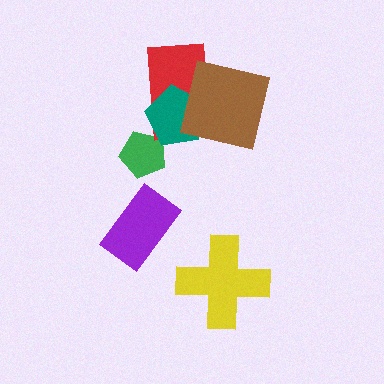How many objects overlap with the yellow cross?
0 objects overlap with the yellow cross.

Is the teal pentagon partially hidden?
Yes, it is partially covered by another shape.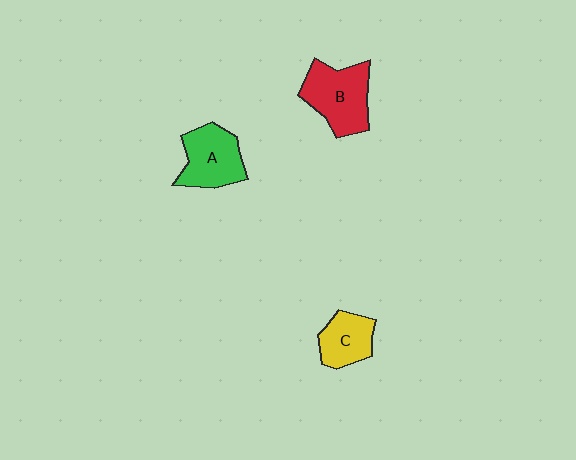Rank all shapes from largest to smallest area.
From largest to smallest: B (red), A (green), C (yellow).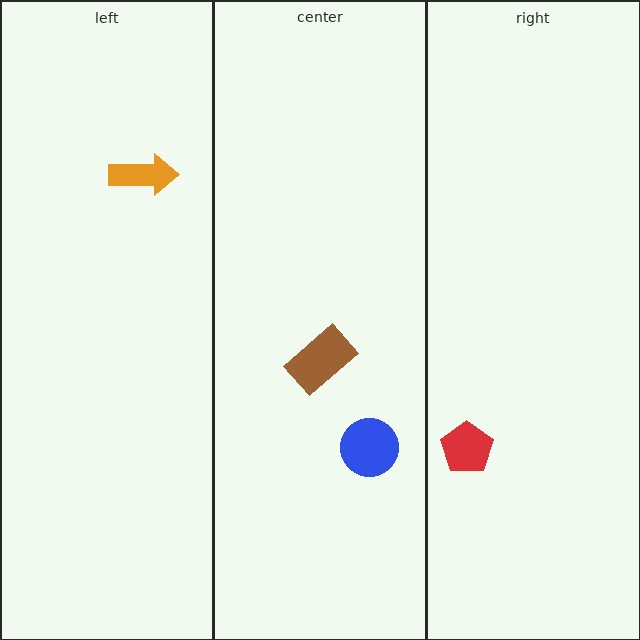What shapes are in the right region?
The red pentagon.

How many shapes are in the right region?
1.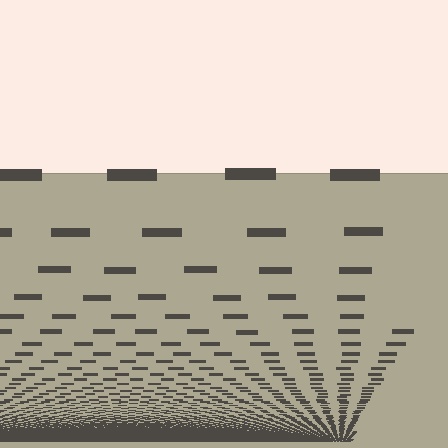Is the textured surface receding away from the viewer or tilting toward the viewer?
The surface appears to tilt toward the viewer. Texture elements get larger and sparser toward the top.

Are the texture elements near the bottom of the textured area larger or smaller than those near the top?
Smaller. The gradient is inverted — elements near the bottom are smaller and denser.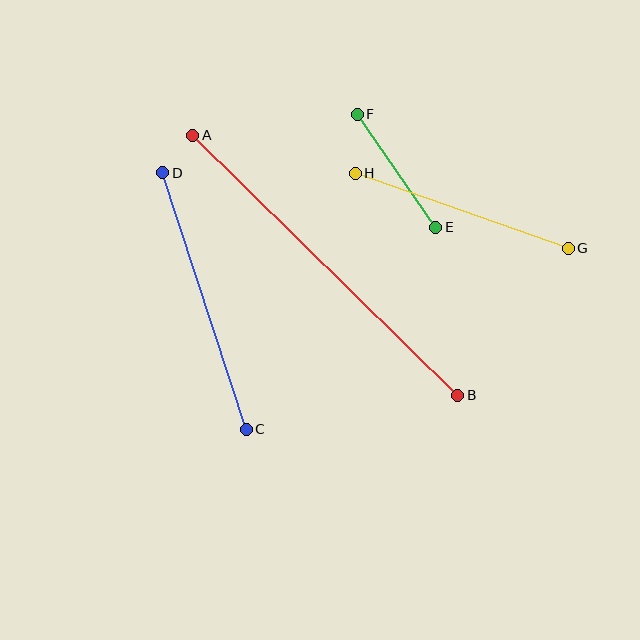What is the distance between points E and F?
The distance is approximately 137 pixels.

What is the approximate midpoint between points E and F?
The midpoint is at approximately (396, 171) pixels.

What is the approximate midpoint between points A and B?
The midpoint is at approximately (325, 265) pixels.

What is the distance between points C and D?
The distance is approximately 270 pixels.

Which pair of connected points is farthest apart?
Points A and B are farthest apart.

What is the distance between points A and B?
The distance is approximately 371 pixels.